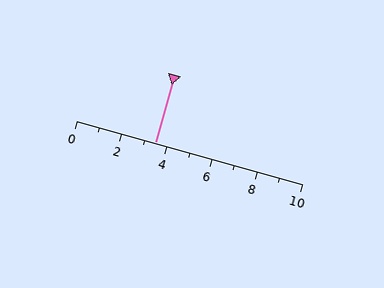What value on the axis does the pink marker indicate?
The marker indicates approximately 3.5.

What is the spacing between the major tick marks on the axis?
The major ticks are spaced 2 apart.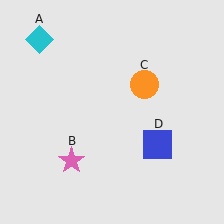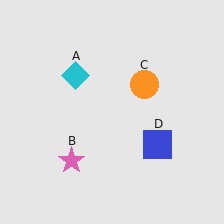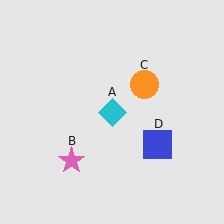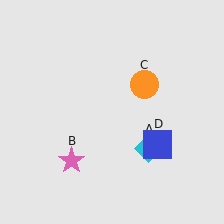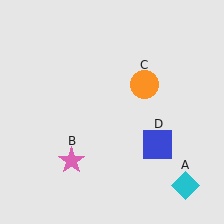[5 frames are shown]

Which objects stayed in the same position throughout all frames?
Pink star (object B) and orange circle (object C) and blue square (object D) remained stationary.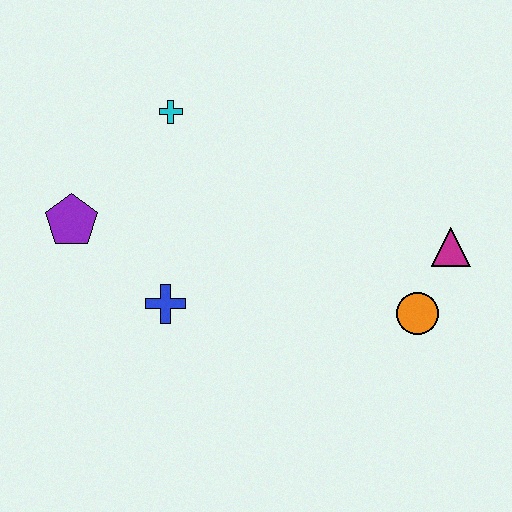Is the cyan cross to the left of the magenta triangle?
Yes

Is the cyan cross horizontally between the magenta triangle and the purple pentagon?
Yes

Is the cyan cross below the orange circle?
No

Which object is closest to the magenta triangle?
The orange circle is closest to the magenta triangle.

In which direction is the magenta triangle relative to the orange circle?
The magenta triangle is above the orange circle.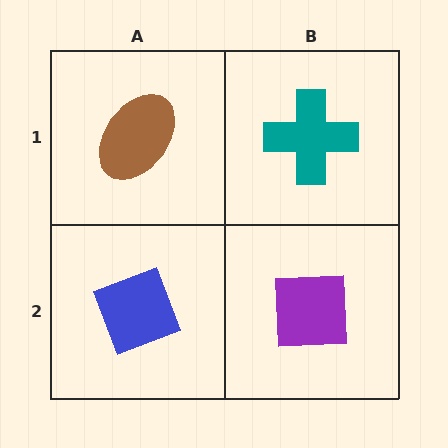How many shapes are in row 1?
2 shapes.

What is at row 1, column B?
A teal cross.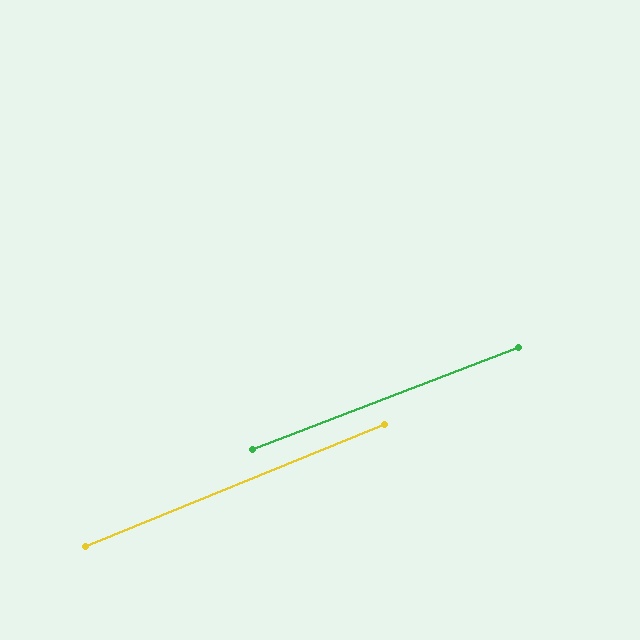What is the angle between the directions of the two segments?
Approximately 1 degree.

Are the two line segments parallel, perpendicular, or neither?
Parallel — their directions differ by only 1.2°.